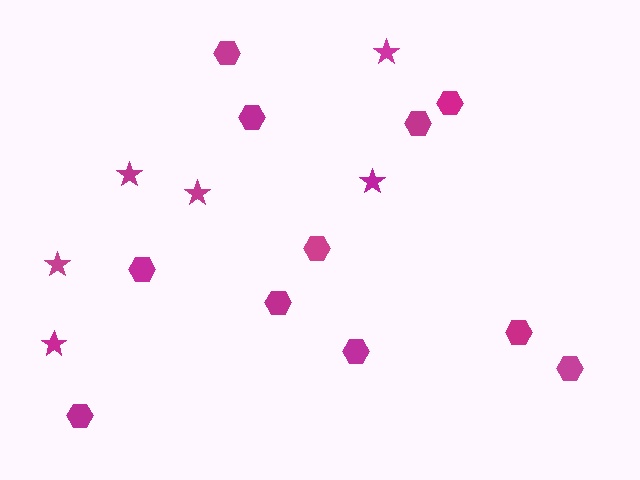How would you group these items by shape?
There are 2 groups: one group of stars (6) and one group of hexagons (11).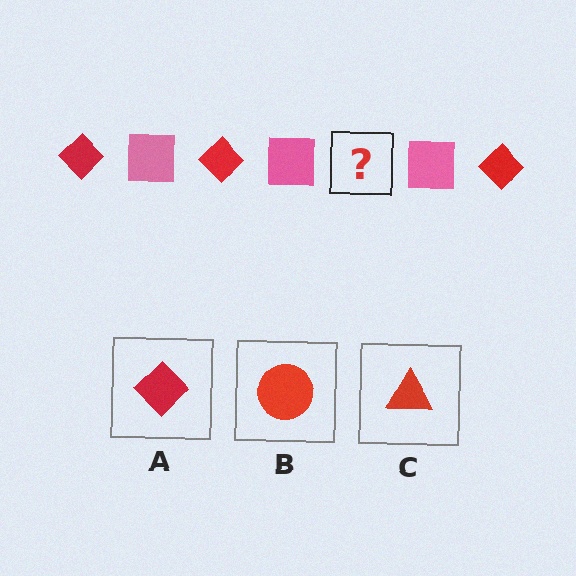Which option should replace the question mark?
Option A.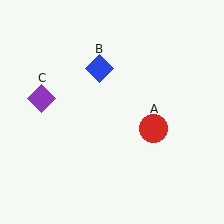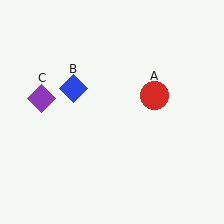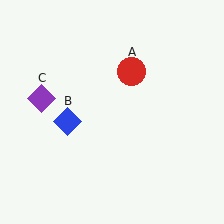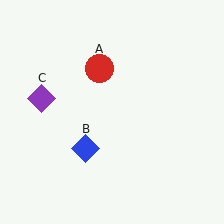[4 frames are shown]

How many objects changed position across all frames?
2 objects changed position: red circle (object A), blue diamond (object B).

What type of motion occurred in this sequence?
The red circle (object A), blue diamond (object B) rotated counterclockwise around the center of the scene.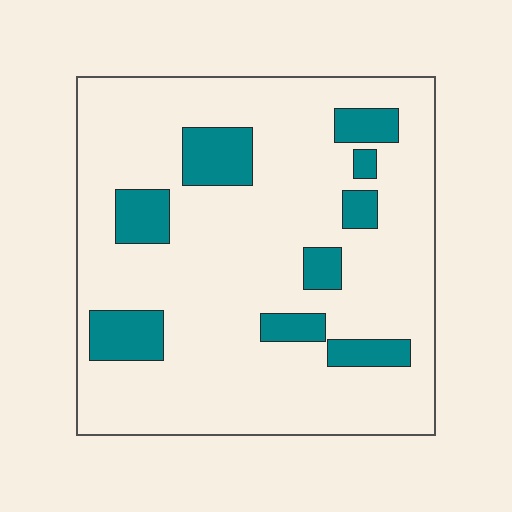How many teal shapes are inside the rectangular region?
9.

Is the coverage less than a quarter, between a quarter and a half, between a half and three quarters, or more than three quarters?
Less than a quarter.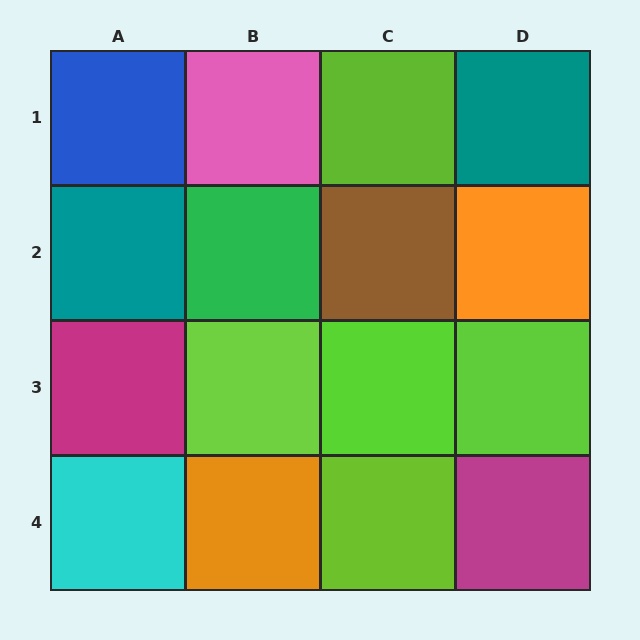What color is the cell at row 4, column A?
Cyan.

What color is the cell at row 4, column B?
Orange.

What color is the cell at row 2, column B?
Green.